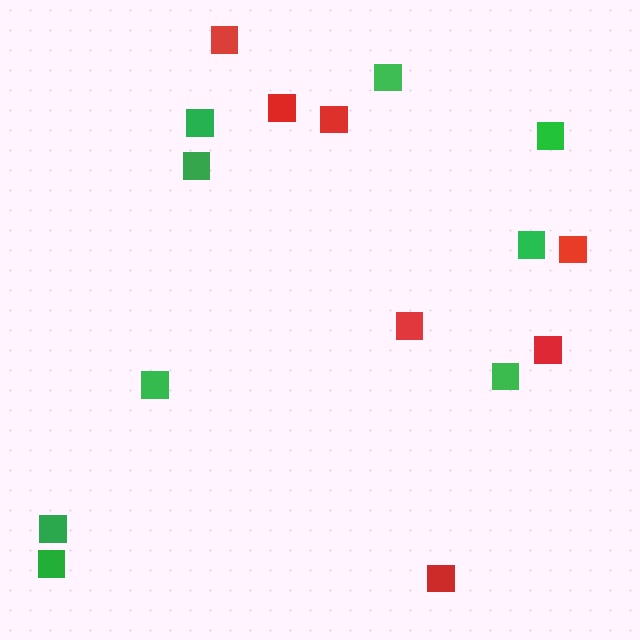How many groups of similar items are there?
There are 2 groups: one group of red squares (7) and one group of green squares (9).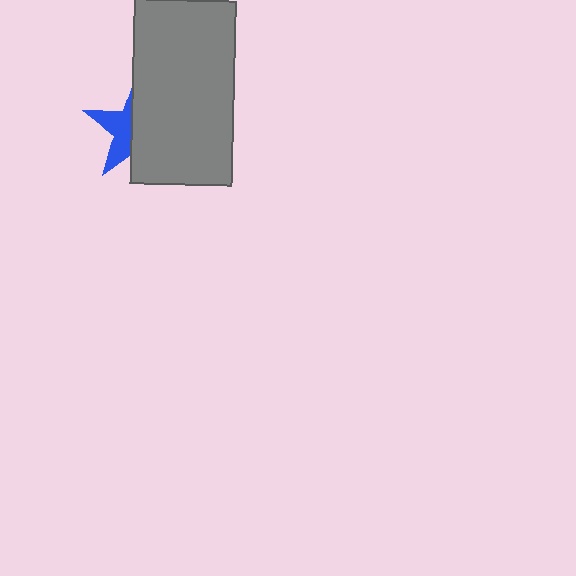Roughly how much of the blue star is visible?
A small part of it is visible (roughly 40%).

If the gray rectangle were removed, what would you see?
You would see the complete blue star.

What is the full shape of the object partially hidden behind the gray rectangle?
The partially hidden object is a blue star.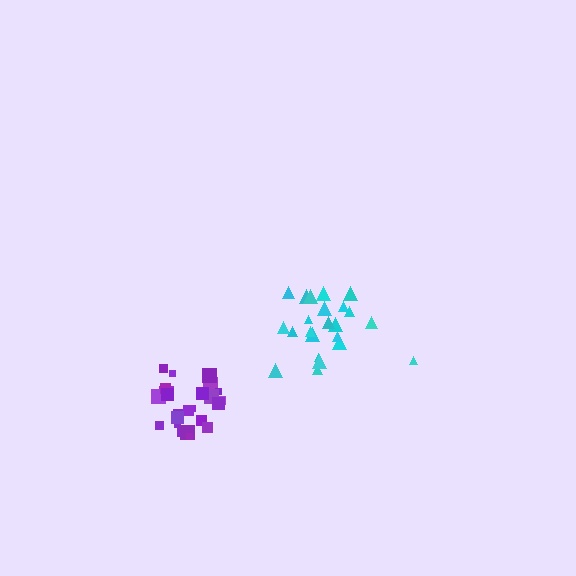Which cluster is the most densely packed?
Purple.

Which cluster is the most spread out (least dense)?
Cyan.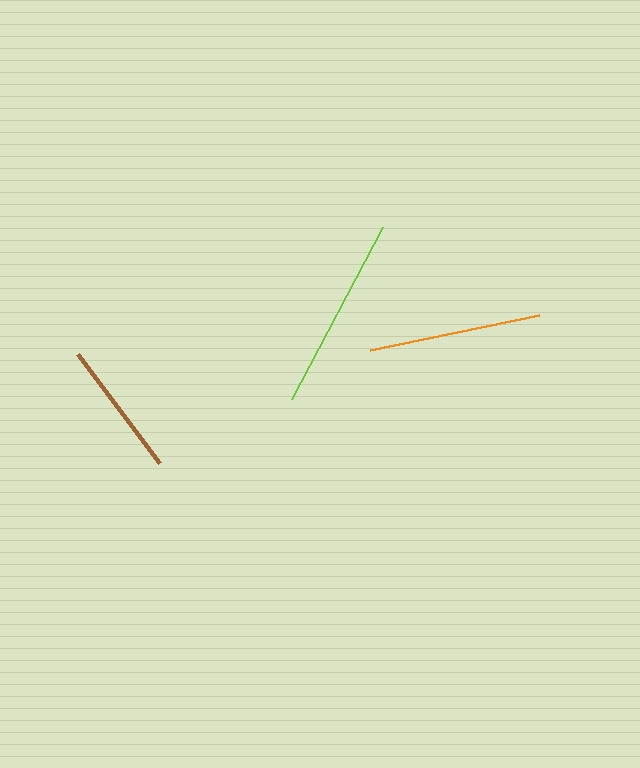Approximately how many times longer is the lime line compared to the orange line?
The lime line is approximately 1.1 times the length of the orange line.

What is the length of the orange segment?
The orange segment is approximately 172 pixels long.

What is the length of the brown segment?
The brown segment is approximately 137 pixels long.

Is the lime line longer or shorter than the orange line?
The lime line is longer than the orange line.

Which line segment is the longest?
The lime line is the longest at approximately 195 pixels.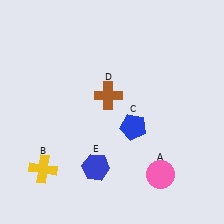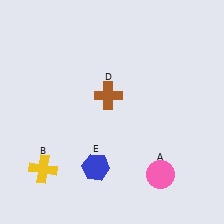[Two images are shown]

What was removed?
The blue pentagon (C) was removed in Image 2.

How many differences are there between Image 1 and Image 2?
There is 1 difference between the two images.